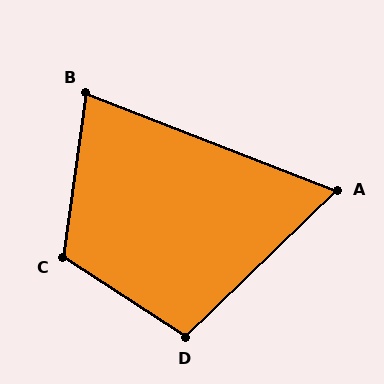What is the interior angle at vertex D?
Approximately 103 degrees (obtuse).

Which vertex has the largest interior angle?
C, at approximately 115 degrees.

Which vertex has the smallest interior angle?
A, at approximately 65 degrees.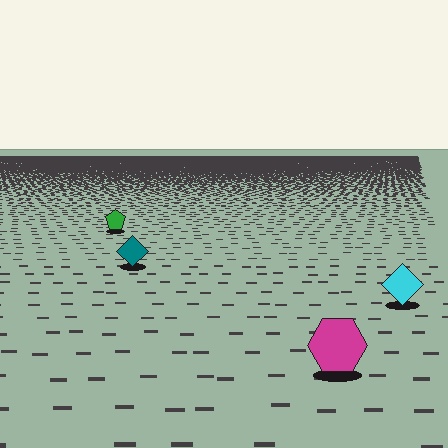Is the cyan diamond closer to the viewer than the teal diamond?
Yes. The cyan diamond is closer — you can tell from the texture gradient: the ground texture is coarser near it.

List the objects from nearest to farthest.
From nearest to farthest: the magenta hexagon, the cyan diamond, the teal diamond, the green pentagon.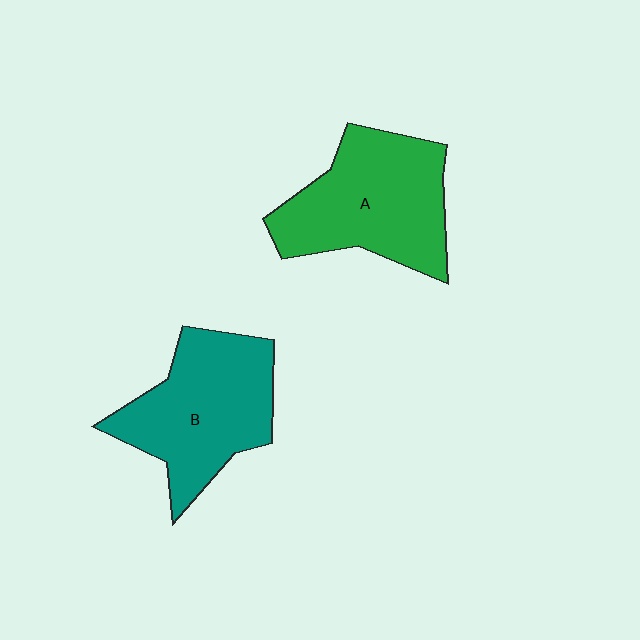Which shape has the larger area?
Shape A (green).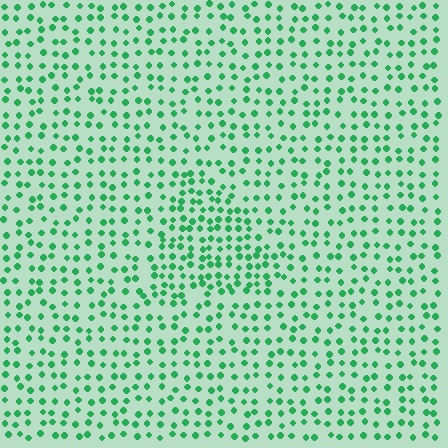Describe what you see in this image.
The image contains small green elements arranged at two different densities. A triangle-shaped region is visible where the elements are more densely packed than the surrounding area.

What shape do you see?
I see a triangle.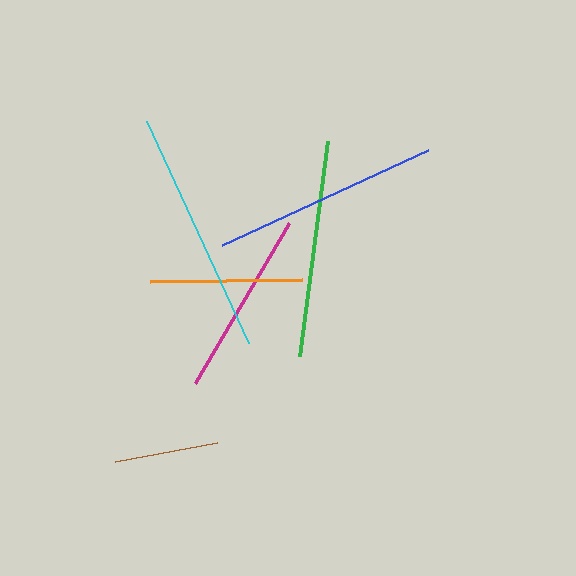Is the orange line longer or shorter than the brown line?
The orange line is longer than the brown line.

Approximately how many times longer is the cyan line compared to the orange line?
The cyan line is approximately 1.6 times the length of the orange line.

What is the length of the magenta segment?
The magenta segment is approximately 185 pixels long.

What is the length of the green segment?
The green segment is approximately 216 pixels long.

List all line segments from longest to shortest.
From longest to shortest: cyan, blue, green, magenta, orange, brown.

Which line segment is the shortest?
The brown line is the shortest at approximately 104 pixels.